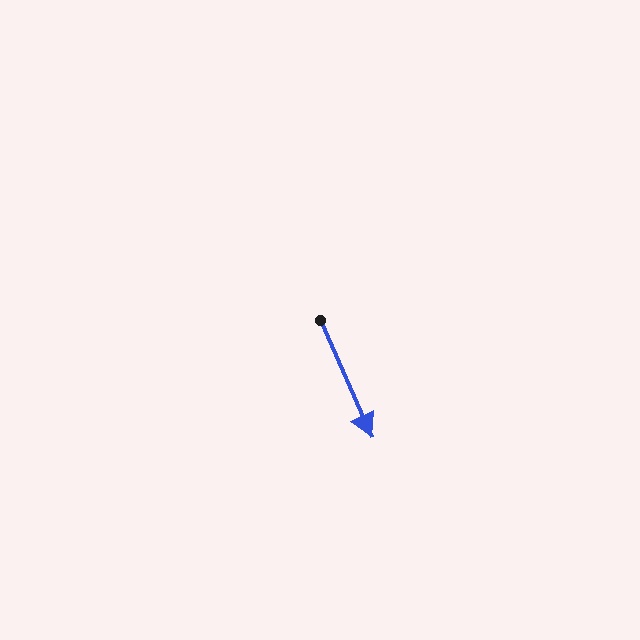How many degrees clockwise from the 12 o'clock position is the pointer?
Approximately 156 degrees.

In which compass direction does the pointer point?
Southeast.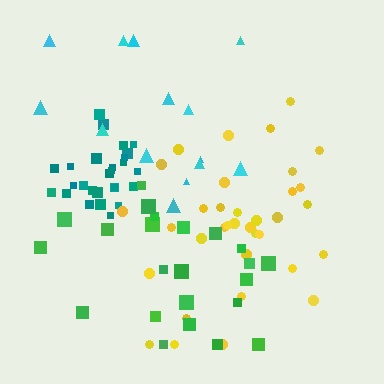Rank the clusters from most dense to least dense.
teal, yellow, green, cyan.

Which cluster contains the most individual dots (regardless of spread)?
Yellow (35).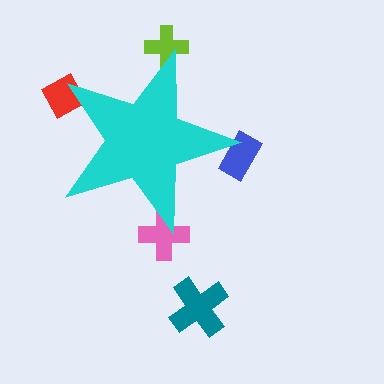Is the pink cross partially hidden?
Yes, the pink cross is partially hidden behind the cyan star.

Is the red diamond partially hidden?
Yes, the red diamond is partially hidden behind the cyan star.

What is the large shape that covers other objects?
A cyan star.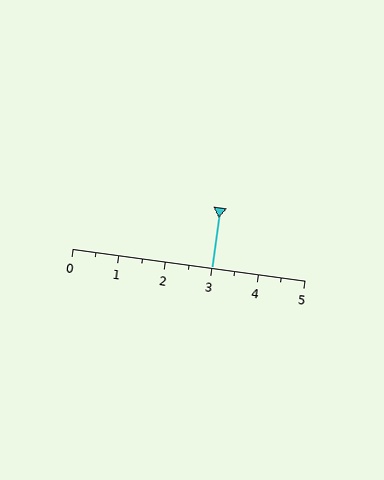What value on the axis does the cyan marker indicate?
The marker indicates approximately 3.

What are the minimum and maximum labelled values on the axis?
The axis runs from 0 to 5.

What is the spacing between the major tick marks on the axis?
The major ticks are spaced 1 apart.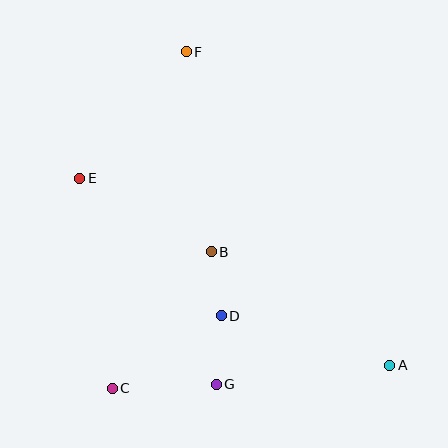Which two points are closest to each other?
Points B and D are closest to each other.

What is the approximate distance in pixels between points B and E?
The distance between B and E is approximately 151 pixels.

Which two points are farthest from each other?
Points A and F are farthest from each other.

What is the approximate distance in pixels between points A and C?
The distance between A and C is approximately 279 pixels.